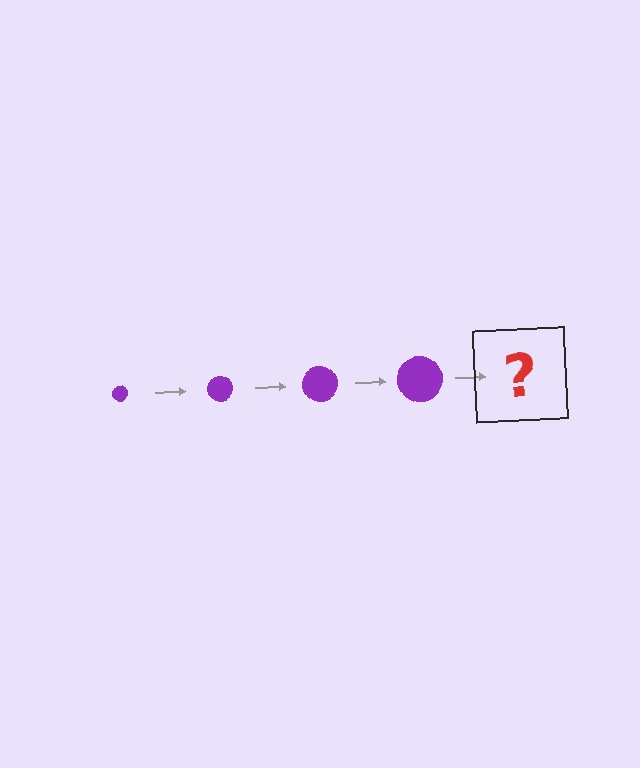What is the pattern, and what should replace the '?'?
The pattern is that the circle gets progressively larger each step. The '?' should be a purple circle, larger than the previous one.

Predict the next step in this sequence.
The next step is a purple circle, larger than the previous one.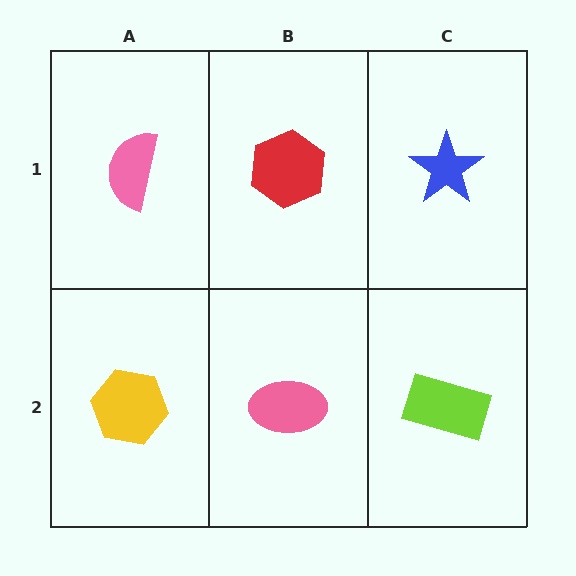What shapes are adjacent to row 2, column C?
A blue star (row 1, column C), a pink ellipse (row 2, column B).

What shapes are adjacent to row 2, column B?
A red hexagon (row 1, column B), a yellow hexagon (row 2, column A), a lime rectangle (row 2, column C).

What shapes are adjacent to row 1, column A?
A yellow hexagon (row 2, column A), a red hexagon (row 1, column B).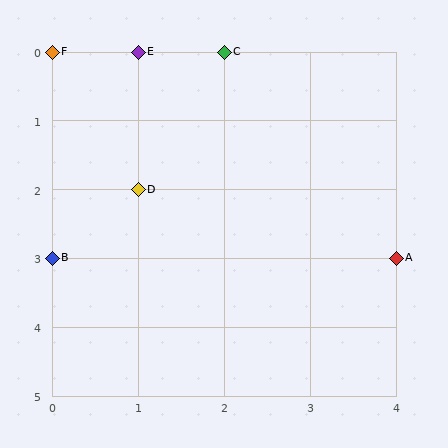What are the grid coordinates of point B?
Point B is at grid coordinates (0, 3).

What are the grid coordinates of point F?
Point F is at grid coordinates (0, 0).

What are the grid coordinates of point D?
Point D is at grid coordinates (1, 2).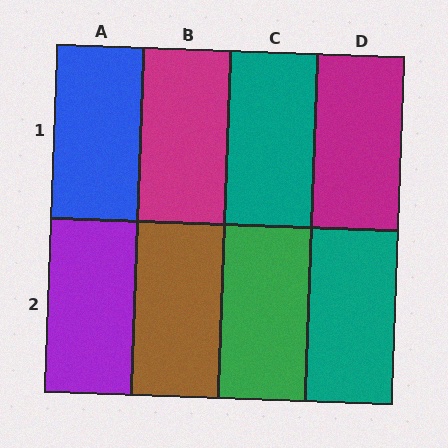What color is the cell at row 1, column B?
Magenta.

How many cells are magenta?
2 cells are magenta.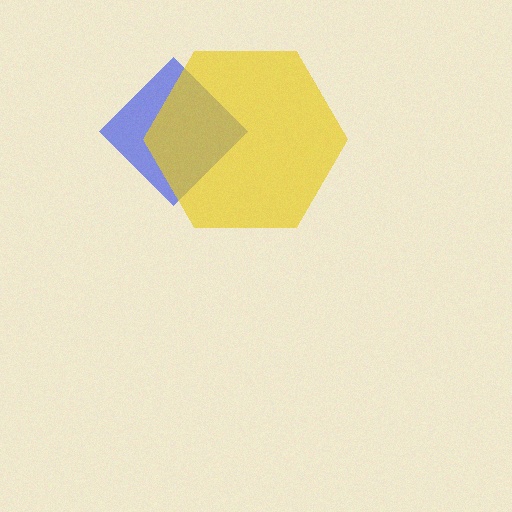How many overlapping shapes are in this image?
There are 2 overlapping shapes in the image.